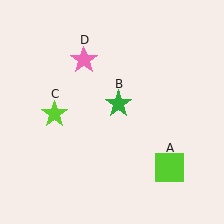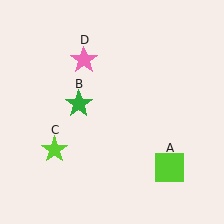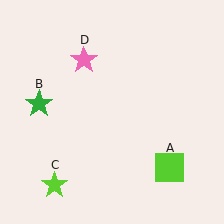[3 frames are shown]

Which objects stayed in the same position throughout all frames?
Lime square (object A) and pink star (object D) remained stationary.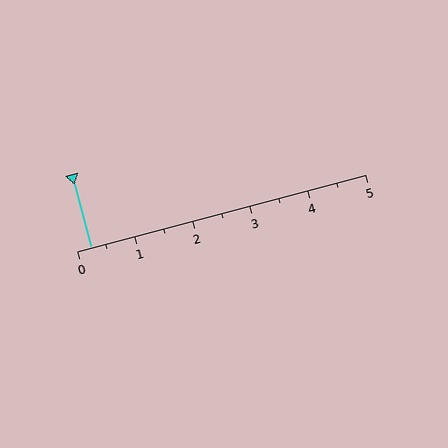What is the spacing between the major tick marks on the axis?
The major ticks are spaced 1 apart.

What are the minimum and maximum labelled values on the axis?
The axis runs from 0 to 5.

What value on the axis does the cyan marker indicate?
The marker indicates approximately 0.2.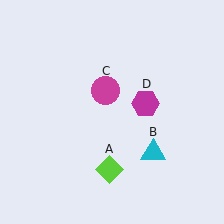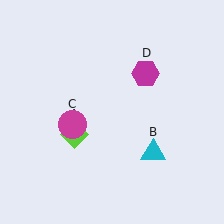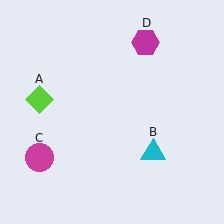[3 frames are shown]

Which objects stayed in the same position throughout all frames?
Cyan triangle (object B) remained stationary.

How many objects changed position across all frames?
3 objects changed position: lime diamond (object A), magenta circle (object C), magenta hexagon (object D).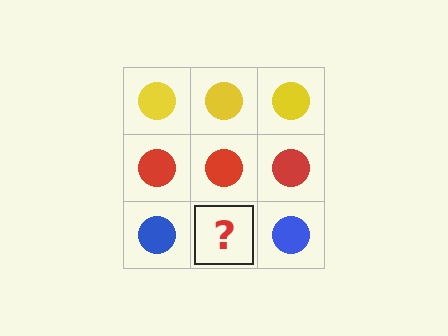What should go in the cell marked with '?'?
The missing cell should contain a blue circle.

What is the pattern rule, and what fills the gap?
The rule is that each row has a consistent color. The gap should be filled with a blue circle.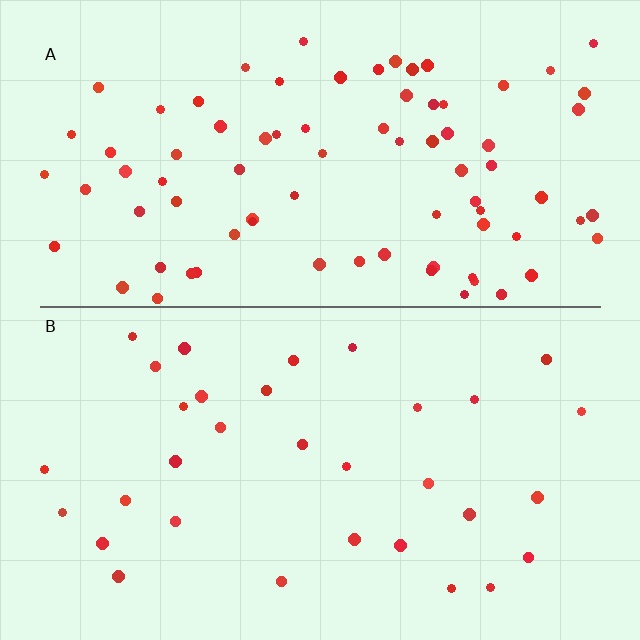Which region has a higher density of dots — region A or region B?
A (the top).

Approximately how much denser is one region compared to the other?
Approximately 2.5× — region A over region B.